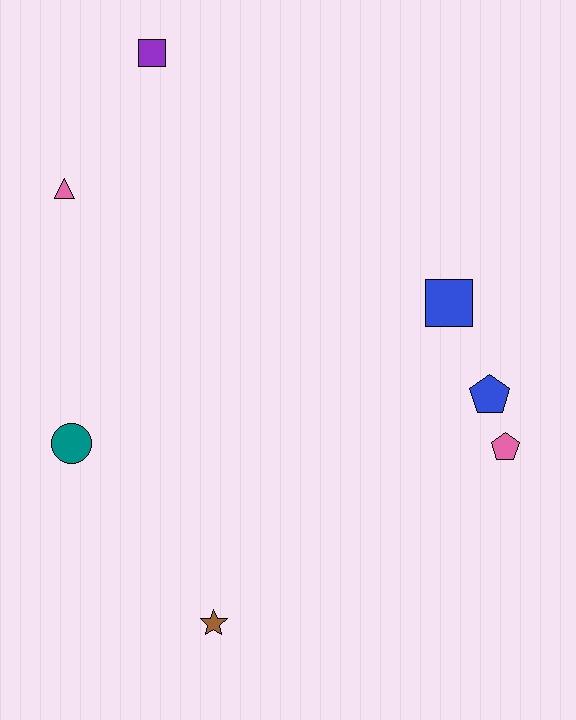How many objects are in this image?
There are 7 objects.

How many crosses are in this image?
There are no crosses.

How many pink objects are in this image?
There are 2 pink objects.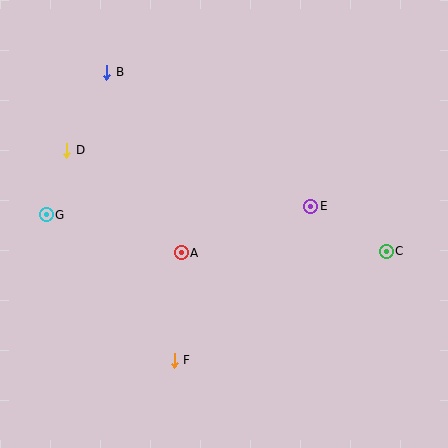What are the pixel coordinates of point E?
Point E is at (311, 206).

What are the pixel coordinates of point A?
Point A is at (181, 253).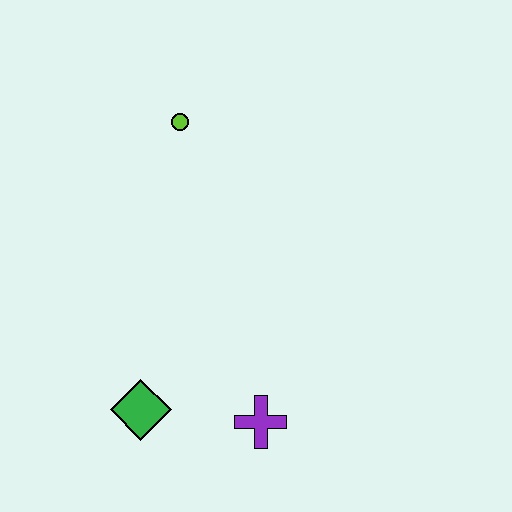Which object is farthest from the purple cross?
The lime circle is farthest from the purple cross.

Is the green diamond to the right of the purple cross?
No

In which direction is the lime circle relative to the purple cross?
The lime circle is above the purple cross.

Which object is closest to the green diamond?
The purple cross is closest to the green diamond.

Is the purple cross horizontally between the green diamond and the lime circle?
No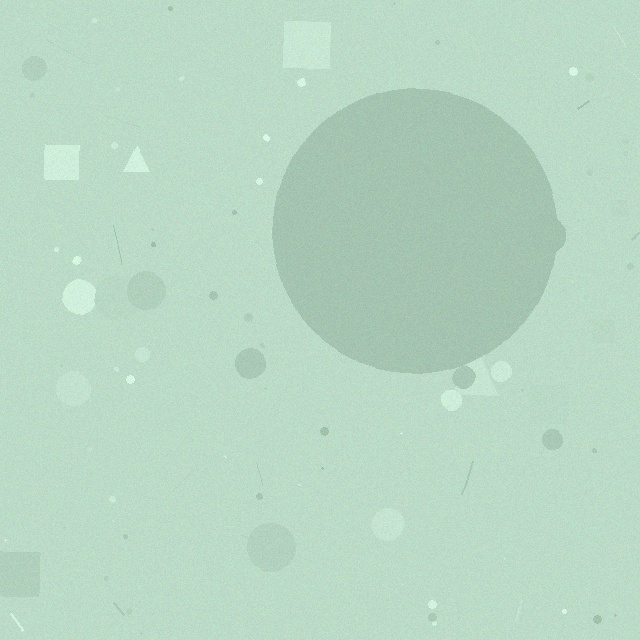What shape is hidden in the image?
A circle is hidden in the image.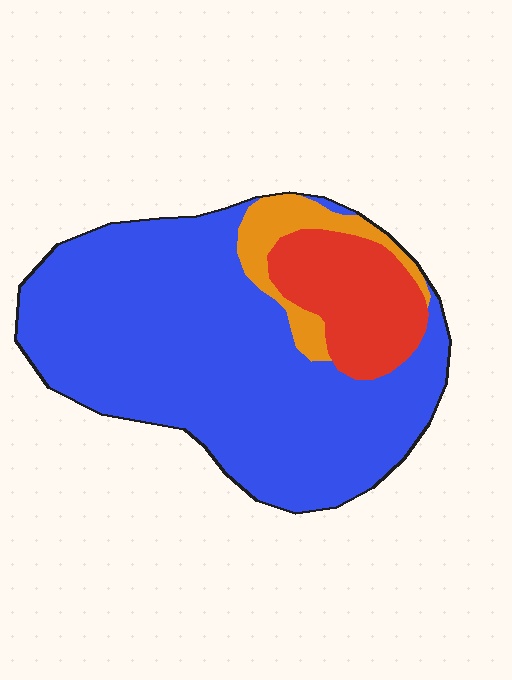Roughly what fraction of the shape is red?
Red covers roughly 15% of the shape.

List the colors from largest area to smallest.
From largest to smallest: blue, red, orange.